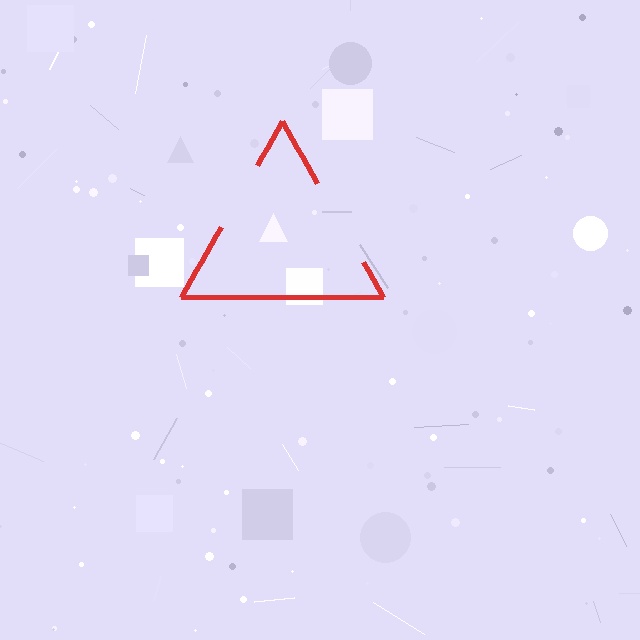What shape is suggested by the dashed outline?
The dashed outline suggests a triangle.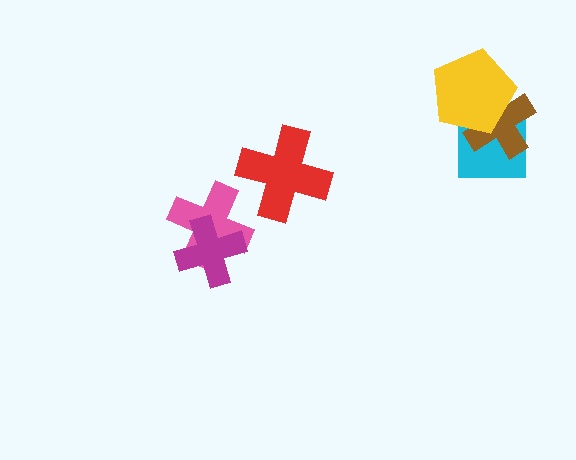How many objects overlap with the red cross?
0 objects overlap with the red cross.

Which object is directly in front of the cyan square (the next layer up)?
The brown cross is directly in front of the cyan square.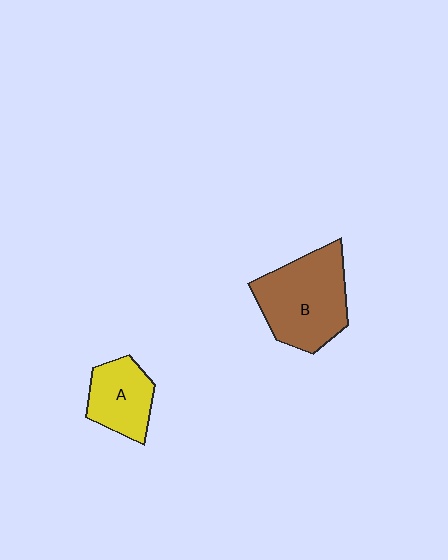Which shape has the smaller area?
Shape A (yellow).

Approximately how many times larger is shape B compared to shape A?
Approximately 1.7 times.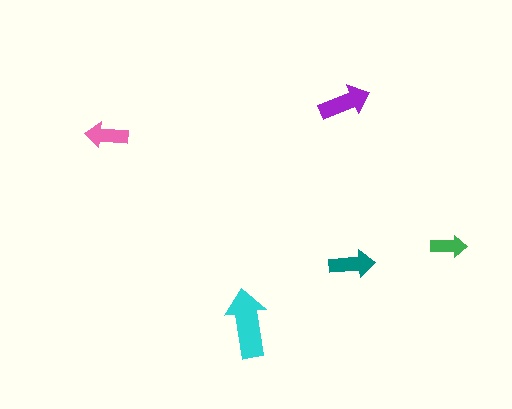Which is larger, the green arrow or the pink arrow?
The pink one.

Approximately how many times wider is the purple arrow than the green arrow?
About 1.5 times wider.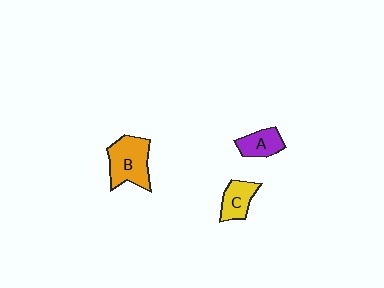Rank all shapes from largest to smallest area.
From largest to smallest: B (orange), C (yellow), A (purple).